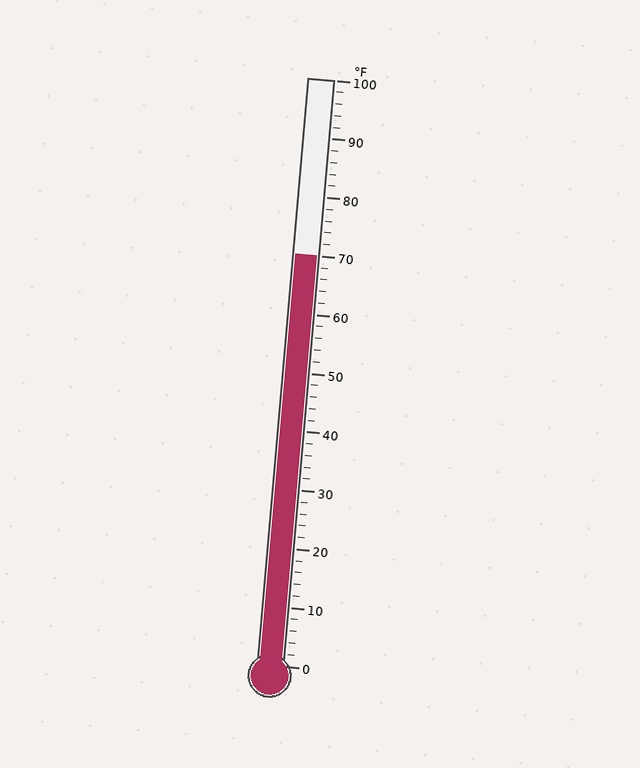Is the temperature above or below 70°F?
The temperature is at 70°F.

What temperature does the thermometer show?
The thermometer shows approximately 70°F.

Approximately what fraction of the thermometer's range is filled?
The thermometer is filled to approximately 70% of its range.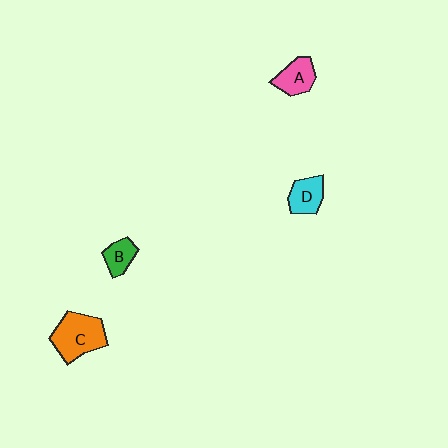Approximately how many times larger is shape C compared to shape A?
Approximately 1.7 times.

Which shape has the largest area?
Shape C (orange).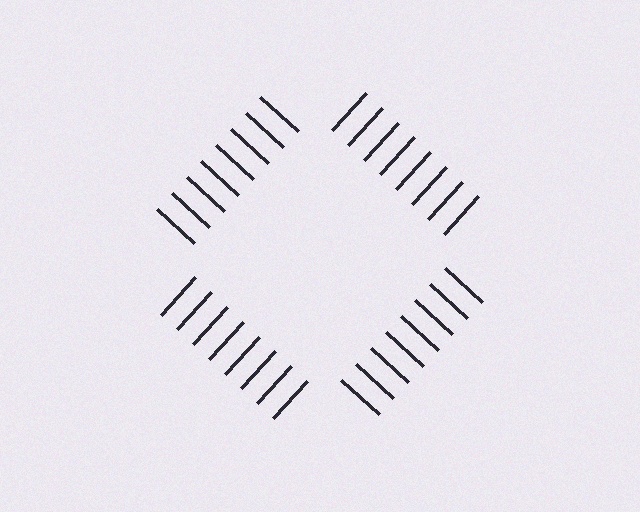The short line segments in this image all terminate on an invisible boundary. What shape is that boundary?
An illusory square — the line segments terminate on its edges but no continuous stroke is drawn.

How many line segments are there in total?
32 — 8 along each of the 4 edges.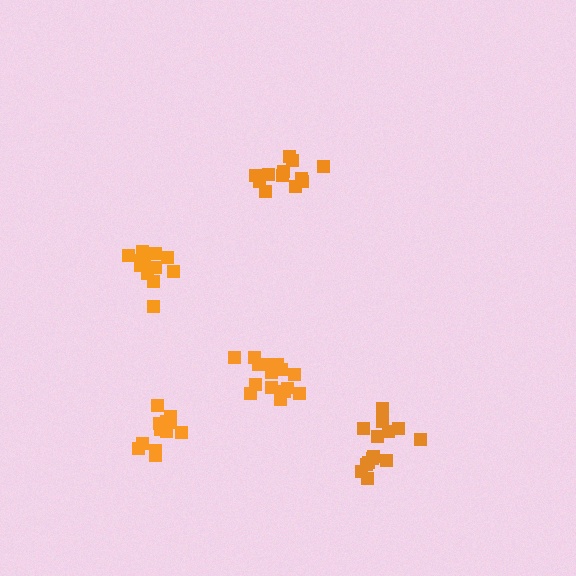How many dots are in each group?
Group 1: 13 dots, Group 2: 14 dots, Group 3: 14 dots, Group 4: 12 dots, Group 5: 15 dots (68 total).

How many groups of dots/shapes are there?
There are 5 groups.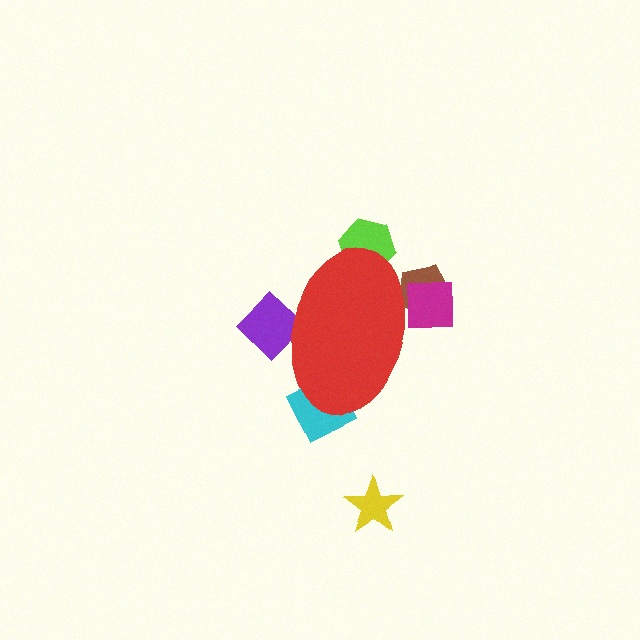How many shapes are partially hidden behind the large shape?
5 shapes are partially hidden.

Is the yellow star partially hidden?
No, the yellow star is fully visible.